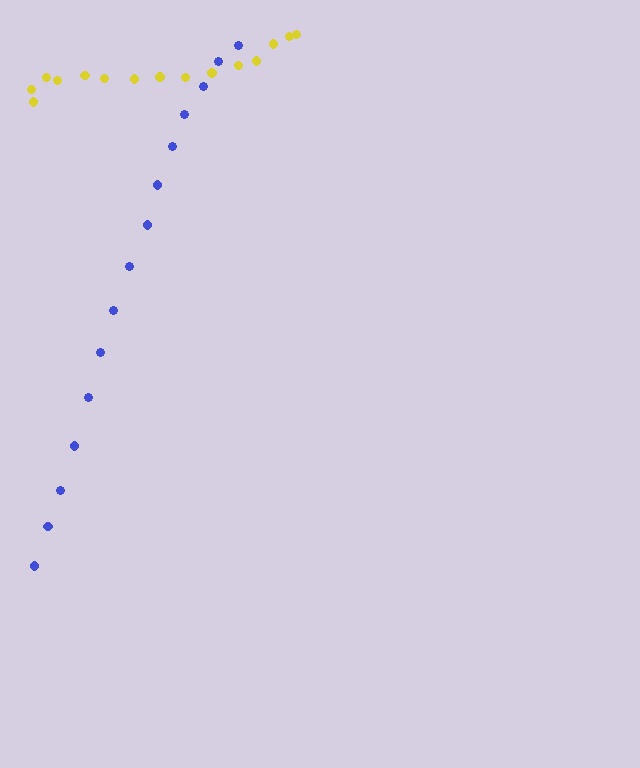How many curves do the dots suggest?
There are 2 distinct paths.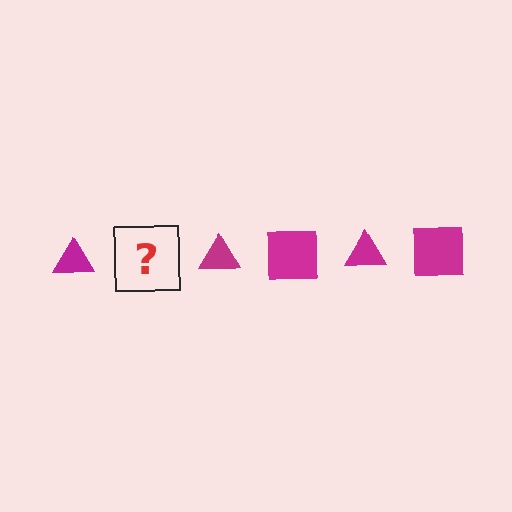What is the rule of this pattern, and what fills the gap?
The rule is that the pattern cycles through triangle, square shapes in magenta. The gap should be filled with a magenta square.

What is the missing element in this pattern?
The missing element is a magenta square.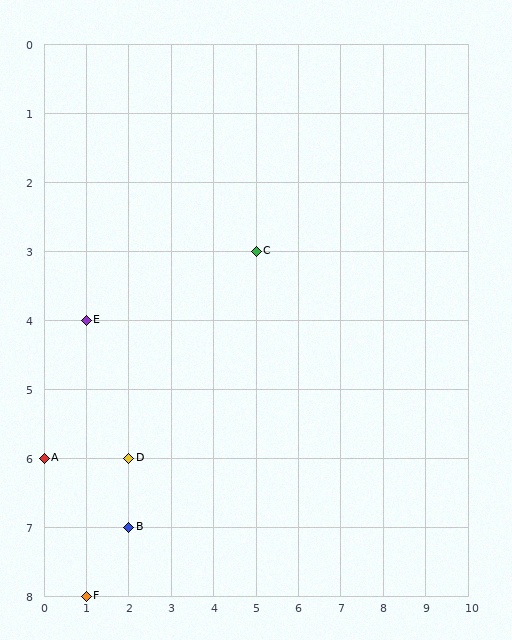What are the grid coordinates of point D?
Point D is at grid coordinates (2, 6).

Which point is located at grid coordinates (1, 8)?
Point F is at (1, 8).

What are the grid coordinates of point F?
Point F is at grid coordinates (1, 8).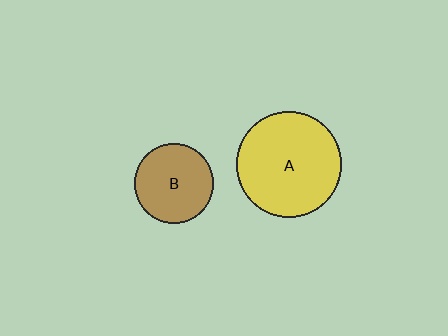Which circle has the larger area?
Circle A (yellow).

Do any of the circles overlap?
No, none of the circles overlap.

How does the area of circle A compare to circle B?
Approximately 1.8 times.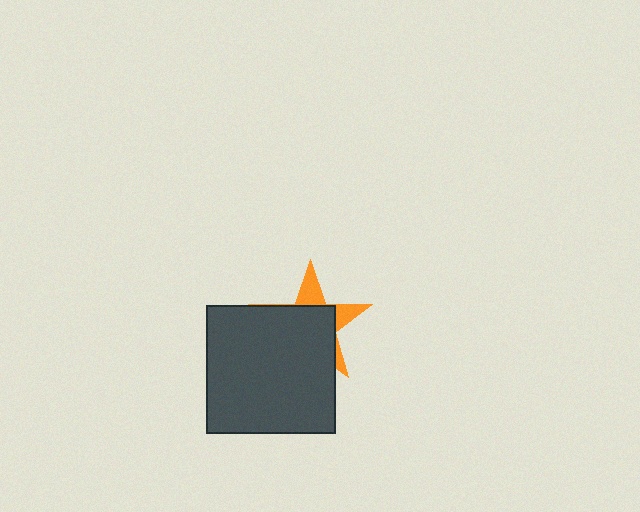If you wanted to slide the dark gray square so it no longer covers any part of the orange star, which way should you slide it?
Slide it toward the lower-left — that is the most direct way to separate the two shapes.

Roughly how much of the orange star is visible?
A small part of it is visible (roughly 33%).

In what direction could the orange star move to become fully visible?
The orange star could move toward the upper-right. That would shift it out from behind the dark gray square entirely.